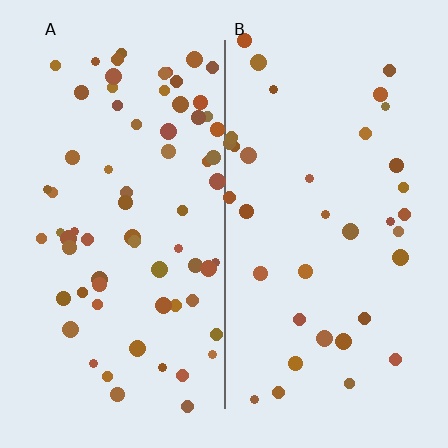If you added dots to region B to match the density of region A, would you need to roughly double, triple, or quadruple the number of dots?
Approximately double.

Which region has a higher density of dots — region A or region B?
A (the left).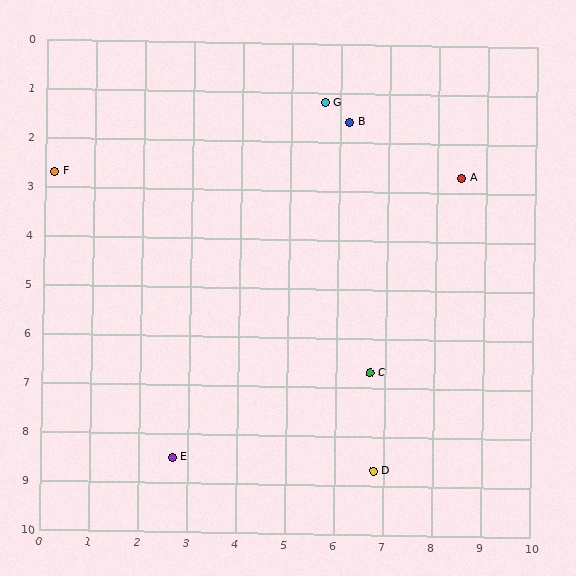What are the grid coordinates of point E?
Point E is at approximately (2.7, 8.5).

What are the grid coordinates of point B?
Point B is at approximately (6.2, 1.6).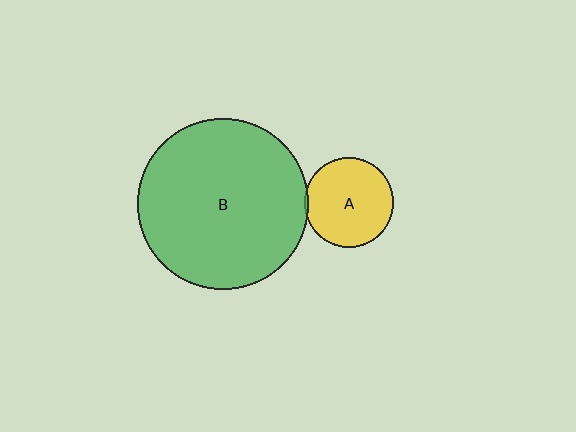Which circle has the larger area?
Circle B (green).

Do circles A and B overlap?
Yes.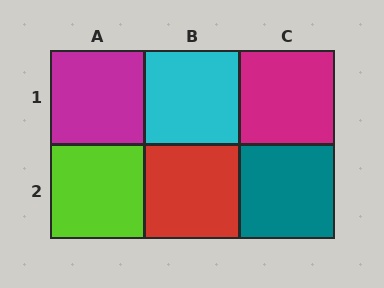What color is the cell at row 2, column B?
Red.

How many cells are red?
1 cell is red.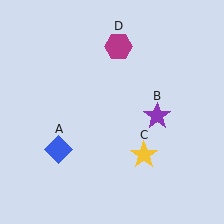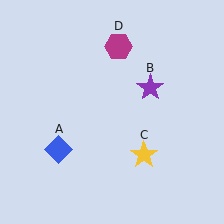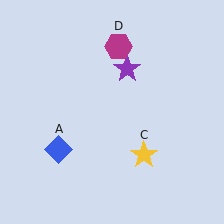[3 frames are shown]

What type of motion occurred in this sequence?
The purple star (object B) rotated counterclockwise around the center of the scene.